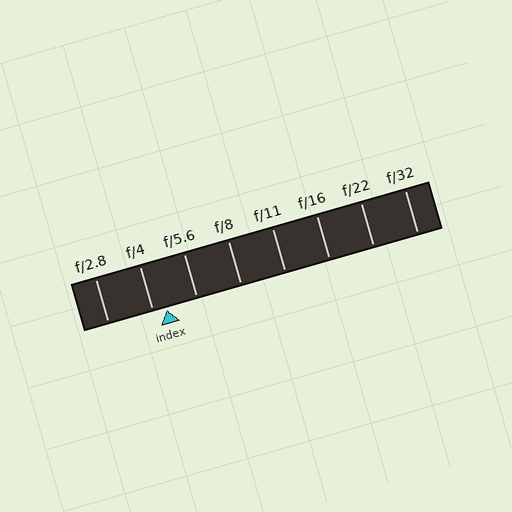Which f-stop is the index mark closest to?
The index mark is closest to f/4.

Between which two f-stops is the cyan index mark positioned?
The index mark is between f/4 and f/5.6.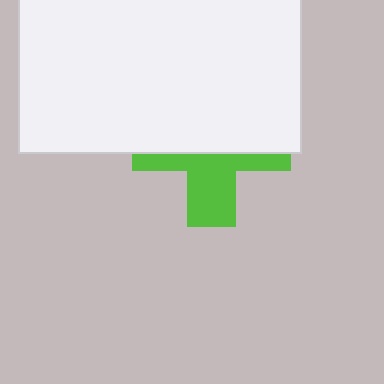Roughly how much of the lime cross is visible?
A small part of it is visible (roughly 43%).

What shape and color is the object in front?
The object in front is a white rectangle.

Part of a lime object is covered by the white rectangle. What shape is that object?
It is a cross.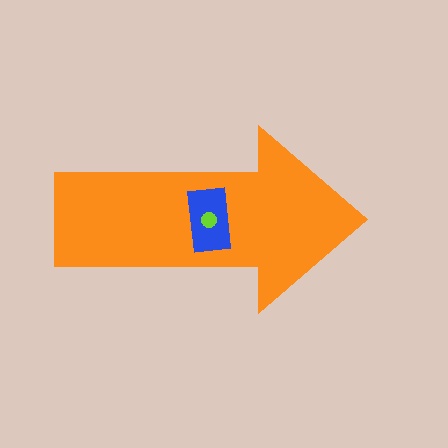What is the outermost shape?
The orange arrow.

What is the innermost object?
The lime circle.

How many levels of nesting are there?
3.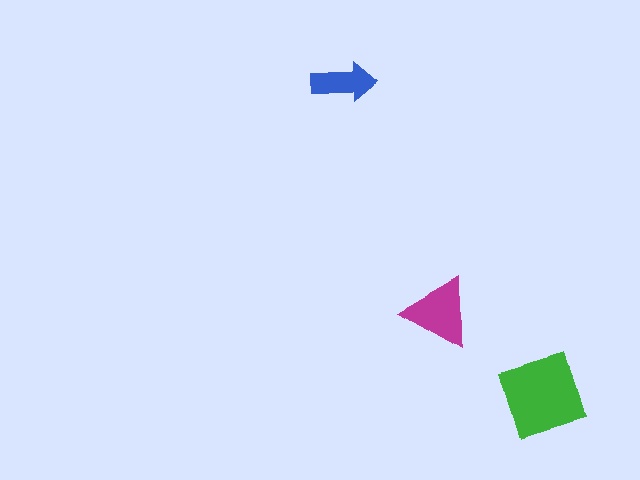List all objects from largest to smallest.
The green diamond, the magenta triangle, the blue arrow.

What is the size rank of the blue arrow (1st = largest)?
3rd.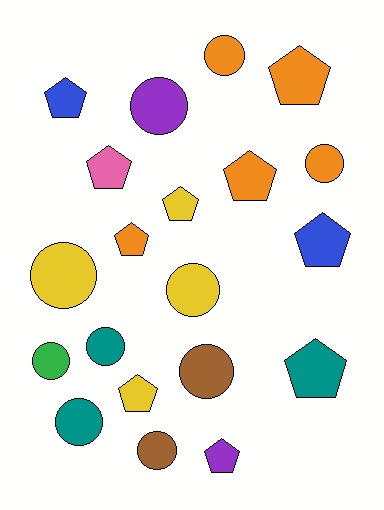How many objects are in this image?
There are 20 objects.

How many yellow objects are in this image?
There are 4 yellow objects.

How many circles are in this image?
There are 10 circles.